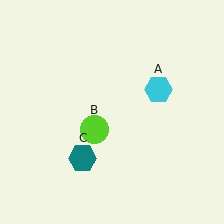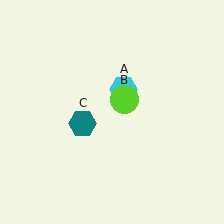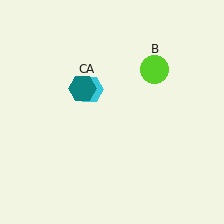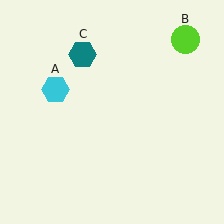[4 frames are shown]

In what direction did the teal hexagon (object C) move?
The teal hexagon (object C) moved up.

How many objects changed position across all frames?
3 objects changed position: cyan hexagon (object A), lime circle (object B), teal hexagon (object C).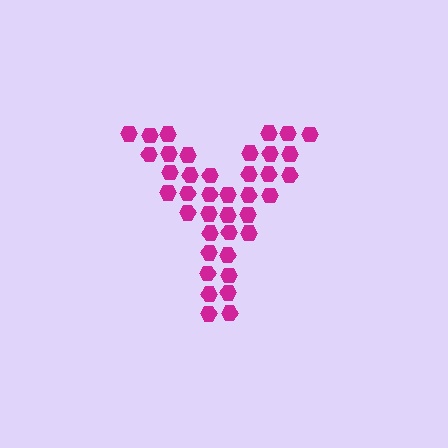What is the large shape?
The large shape is the letter Y.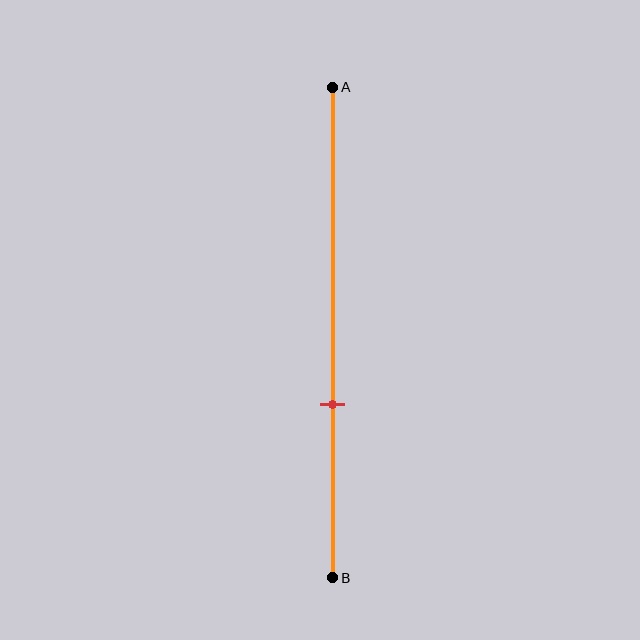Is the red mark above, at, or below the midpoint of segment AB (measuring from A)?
The red mark is below the midpoint of segment AB.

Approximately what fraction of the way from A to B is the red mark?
The red mark is approximately 65% of the way from A to B.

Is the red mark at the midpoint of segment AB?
No, the mark is at about 65% from A, not at the 50% midpoint.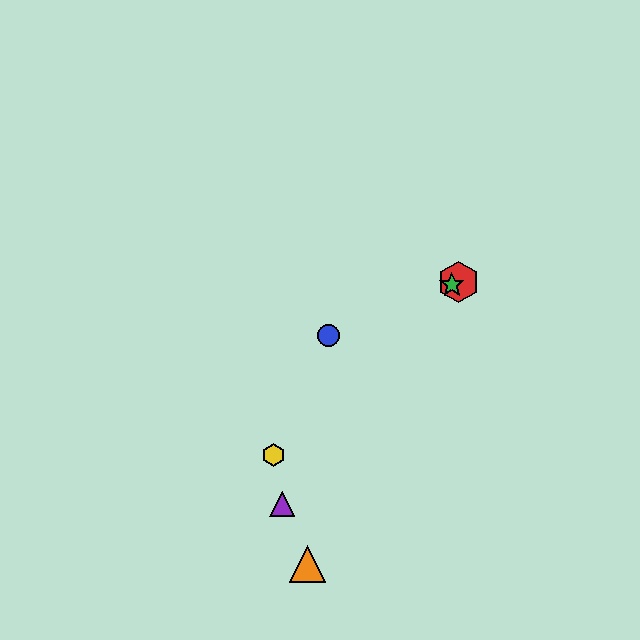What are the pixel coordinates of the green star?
The green star is at (452, 285).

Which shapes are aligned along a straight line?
The red hexagon, the blue circle, the green star are aligned along a straight line.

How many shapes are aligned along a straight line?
3 shapes (the red hexagon, the blue circle, the green star) are aligned along a straight line.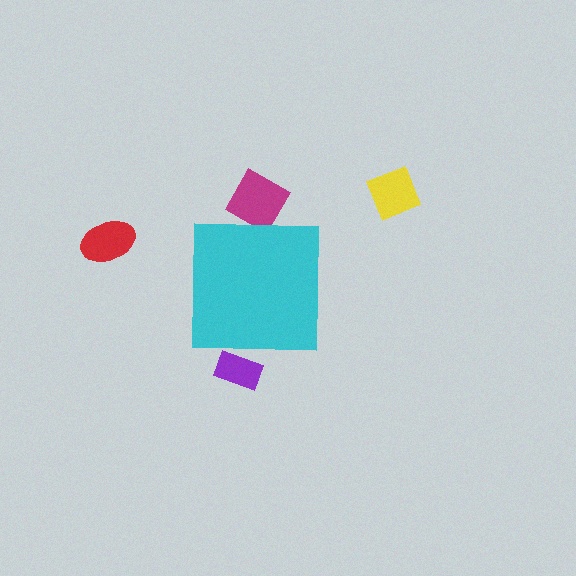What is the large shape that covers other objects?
A cyan square.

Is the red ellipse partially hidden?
No, the red ellipse is fully visible.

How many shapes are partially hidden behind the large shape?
2 shapes are partially hidden.